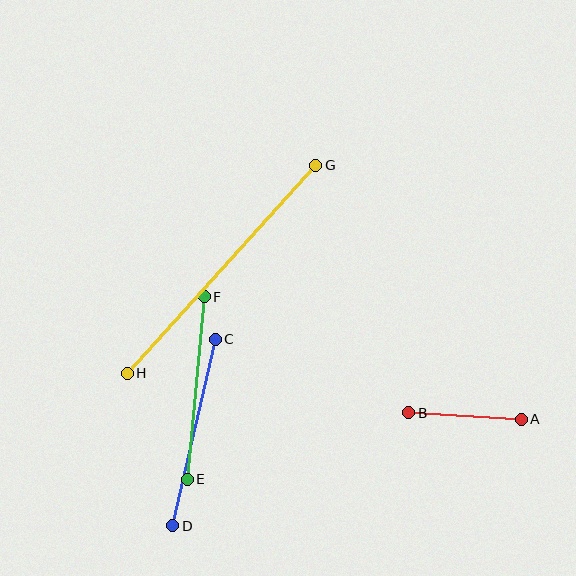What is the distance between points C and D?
The distance is approximately 191 pixels.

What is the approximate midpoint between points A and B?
The midpoint is at approximately (465, 416) pixels.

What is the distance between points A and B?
The distance is approximately 113 pixels.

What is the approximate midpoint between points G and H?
The midpoint is at approximately (221, 269) pixels.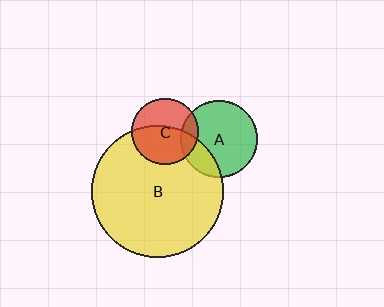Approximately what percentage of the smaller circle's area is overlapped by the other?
Approximately 15%.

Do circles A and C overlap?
Yes.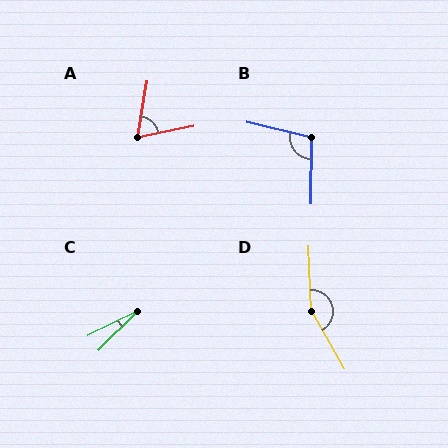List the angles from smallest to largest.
C (18°), A (69°), B (103°), D (152°).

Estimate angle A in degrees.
Approximately 69 degrees.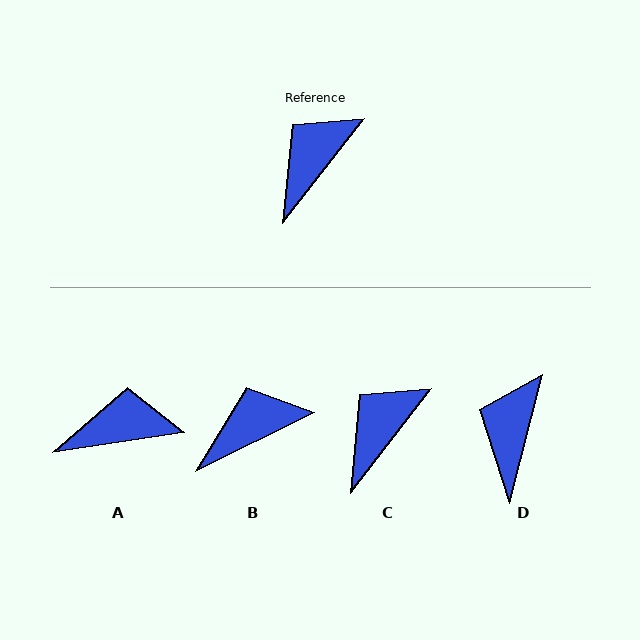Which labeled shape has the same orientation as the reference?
C.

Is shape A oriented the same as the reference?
No, it is off by about 44 degrees.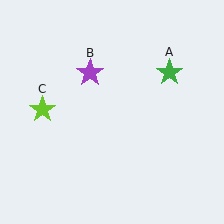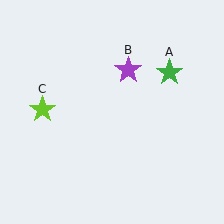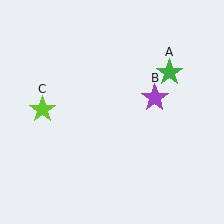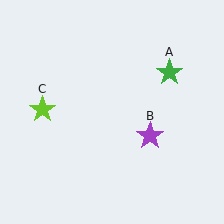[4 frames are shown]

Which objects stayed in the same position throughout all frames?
Green star (object A) and lime star (object C) remained stationary.